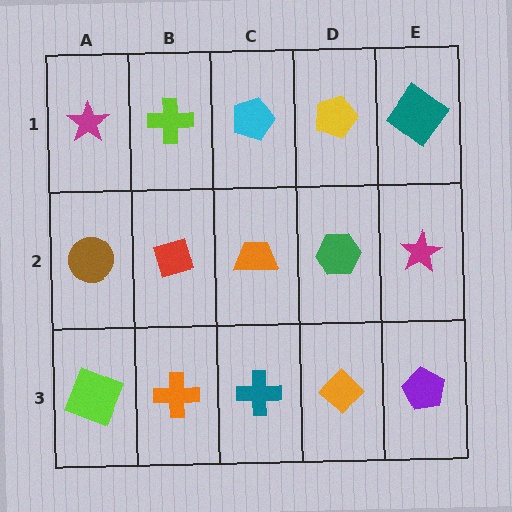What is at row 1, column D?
A yellow pentagon.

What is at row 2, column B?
A red diamond.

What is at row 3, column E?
A purple pentagon.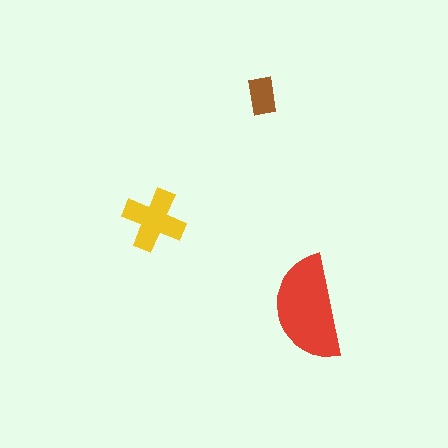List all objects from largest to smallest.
The red semicircle, the yellow cross, the brown rectangle.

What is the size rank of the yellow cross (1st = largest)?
2nd.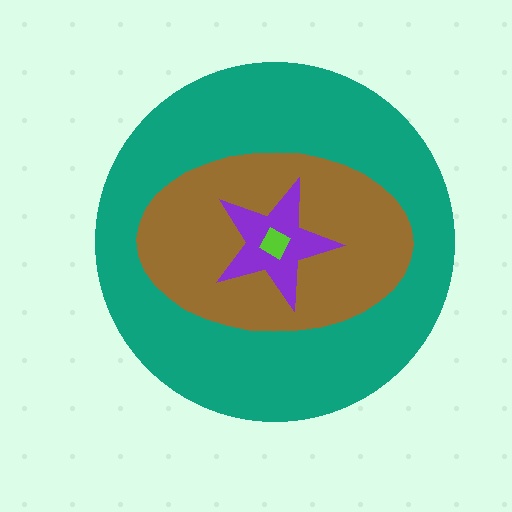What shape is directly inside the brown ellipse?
The purple star.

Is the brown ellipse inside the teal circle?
Yes.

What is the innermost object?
The lime diamond.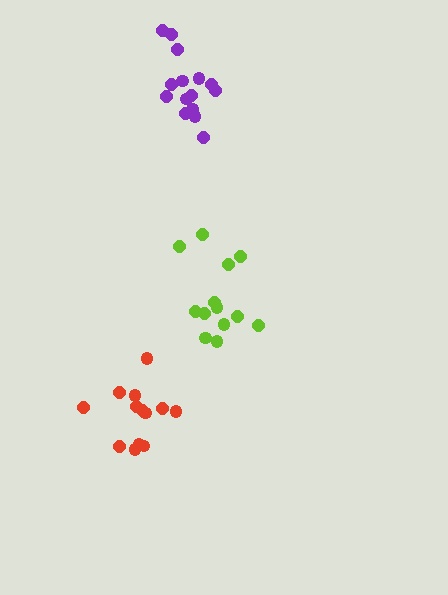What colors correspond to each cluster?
The clusters are colored: lime, red, purple.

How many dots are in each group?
Group 1: 13 dots, Group 2: 13 dots, Group 3: 15 dots (41 total).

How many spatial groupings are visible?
There are 3 spatial groupings.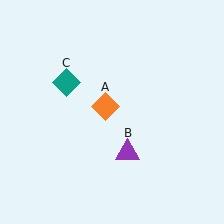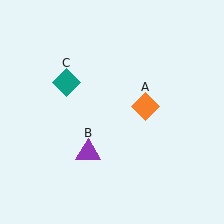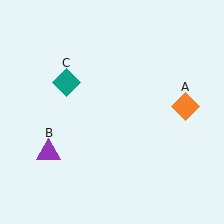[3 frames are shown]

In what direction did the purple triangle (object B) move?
The purple triangle (object B) moved left.